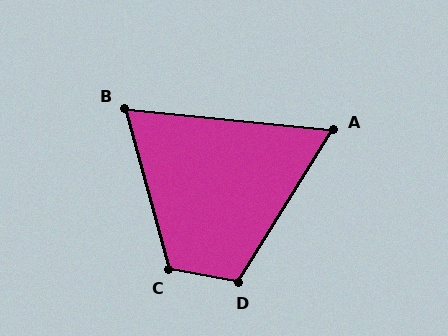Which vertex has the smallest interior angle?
A, at approximately 64 degrees.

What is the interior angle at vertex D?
Approximately 111 degrees (obtuse).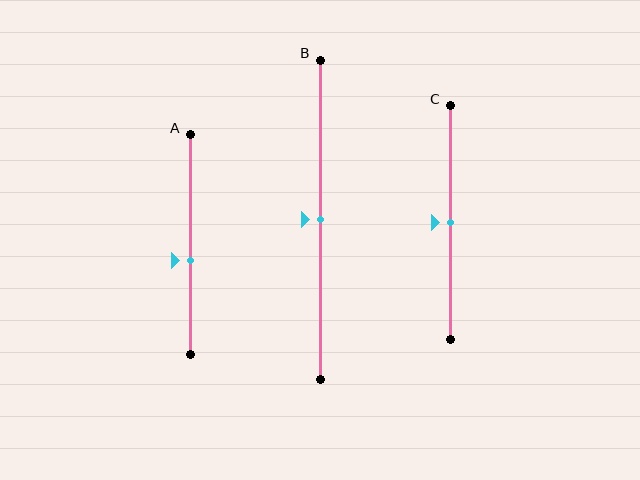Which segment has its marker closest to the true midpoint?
Segment B has its marker closest to the true midpoint.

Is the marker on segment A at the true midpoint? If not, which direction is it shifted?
No, the marker on segment A is shifted downward by about 7% of the segment length.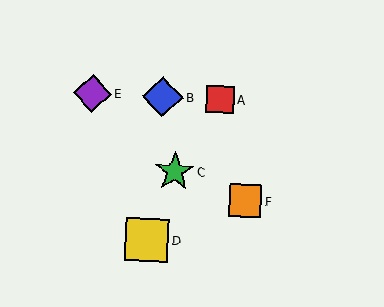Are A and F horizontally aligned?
No, A is at y≈100 and F is at y≈201.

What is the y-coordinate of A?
Object A is at y≈100.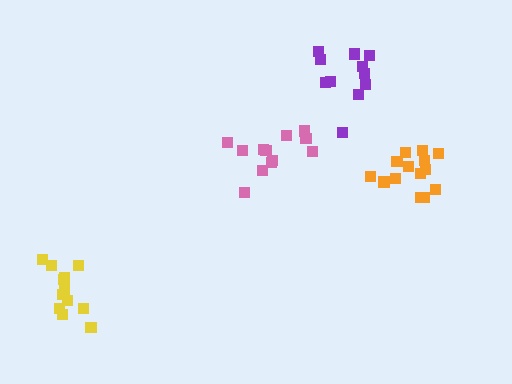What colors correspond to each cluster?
The clusters are colored: purple, yellow, pink, orange.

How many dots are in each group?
Group 1: 11 dots, Group 2: 12 dots, Group 3: 12 dots, Group 4: 14 dots (49 total).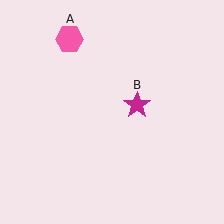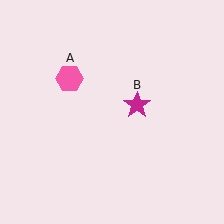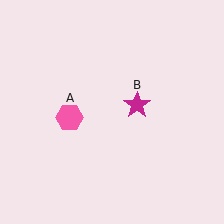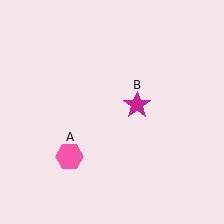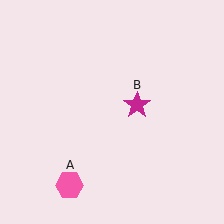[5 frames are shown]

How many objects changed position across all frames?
1 object changed position: pink hexagon (object A).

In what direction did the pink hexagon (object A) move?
The pink hexagon (object A) moved down.